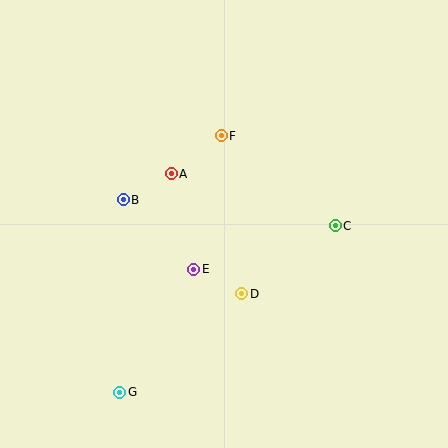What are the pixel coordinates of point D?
Point D is at (242, 294).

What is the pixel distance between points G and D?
The distance between G and D is 157 pixels.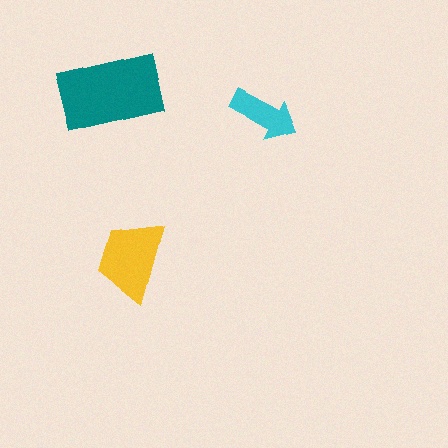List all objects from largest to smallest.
The teal rectangle, the yellow trapezoid, the cyan arrow.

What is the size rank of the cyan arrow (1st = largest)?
3rd.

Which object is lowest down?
The yellow trapezoid is bottommost.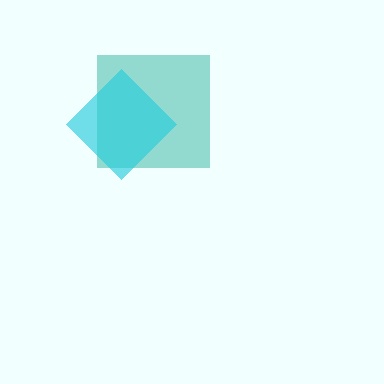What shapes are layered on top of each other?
The layered shapes are: a teal square, a cyan diamond.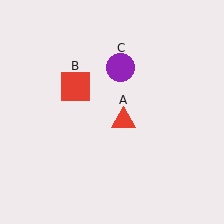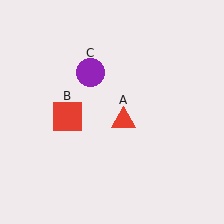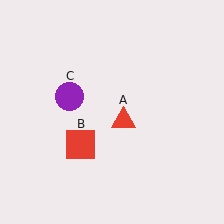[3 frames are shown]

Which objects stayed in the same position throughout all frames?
Red triangle (object A) remained stationary.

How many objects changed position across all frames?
2 objects changed position: red square (object B), purple circle (object C).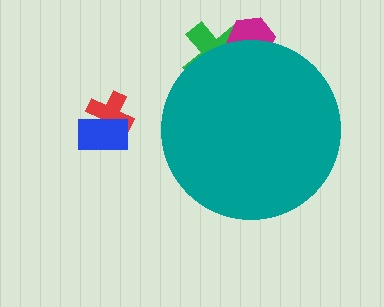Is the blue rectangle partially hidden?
No, the blue rectangle is fully visible.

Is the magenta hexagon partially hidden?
Yes, the magenta hexagon is partially hidden behind the teal circle.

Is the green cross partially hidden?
Yes, the green cross is partially hidden behind the teal circle.